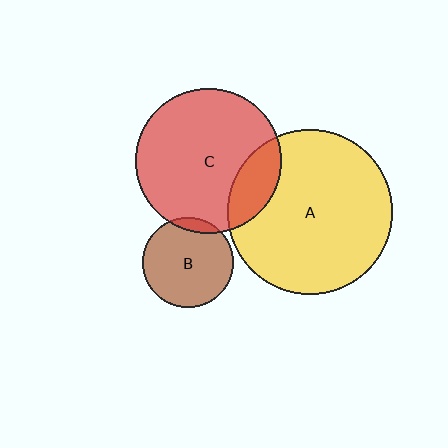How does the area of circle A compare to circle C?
Approximately 1.3 times.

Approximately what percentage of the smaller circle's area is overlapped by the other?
Approximately 20%.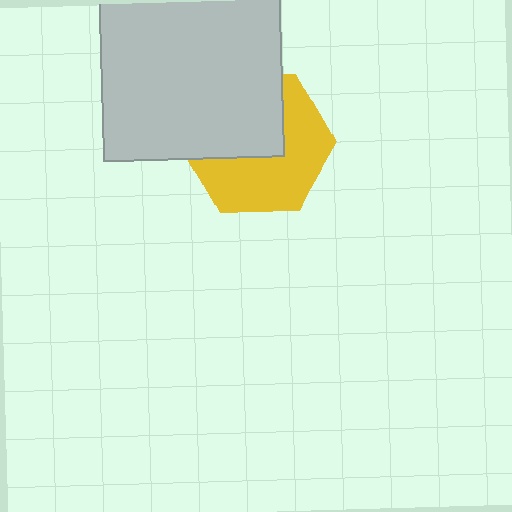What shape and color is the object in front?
The object in front is a light gray rectangle.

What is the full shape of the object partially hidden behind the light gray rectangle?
The partially hidden object is a yellow hexagon.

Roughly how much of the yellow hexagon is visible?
About half of it is visible (roughly 55%).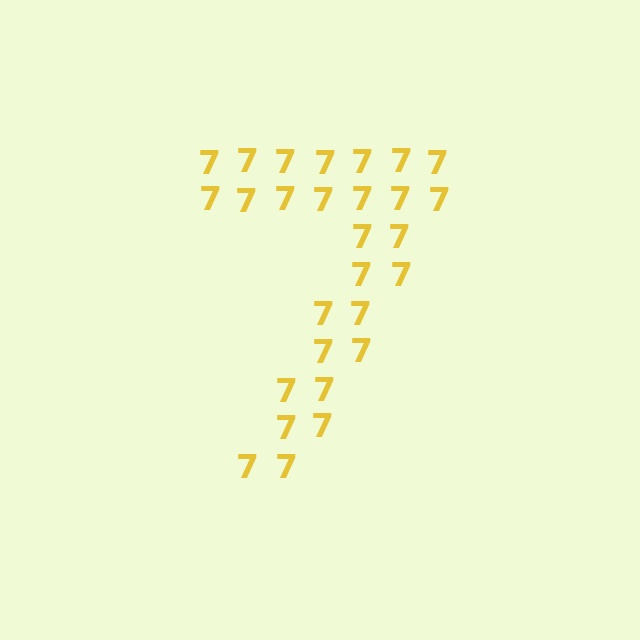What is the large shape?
The large shape is the digit 7.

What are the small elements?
The small elements are digit 7's.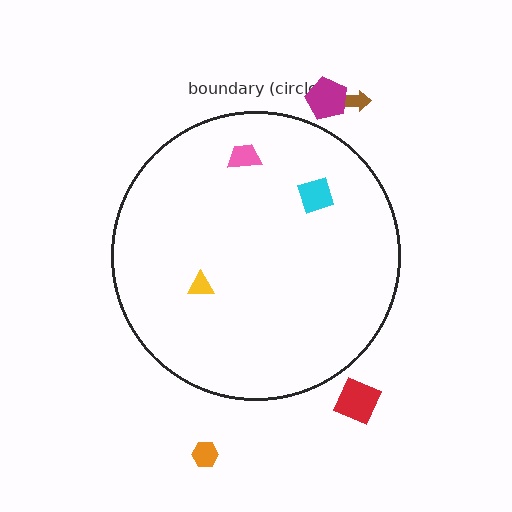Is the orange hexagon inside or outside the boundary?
Outside.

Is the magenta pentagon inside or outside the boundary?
Outside.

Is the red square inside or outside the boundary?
Outside.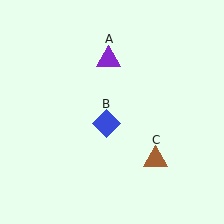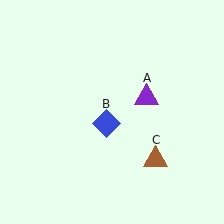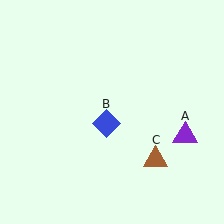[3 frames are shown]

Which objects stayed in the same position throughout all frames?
Blue diamond (object B) and brown triangle (object C) remained stationary.